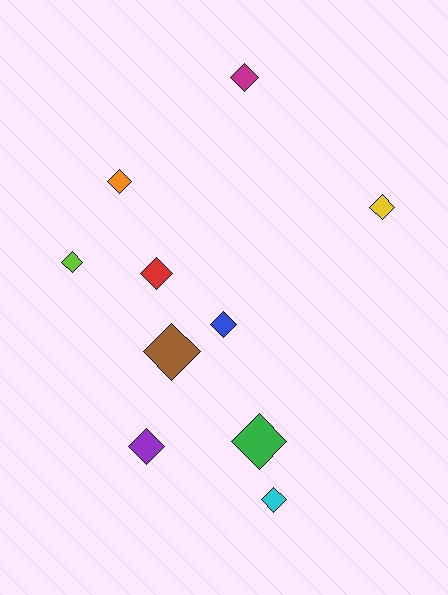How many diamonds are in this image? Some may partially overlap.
There are 10 diamonds.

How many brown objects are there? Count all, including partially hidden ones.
There is 1 brown object.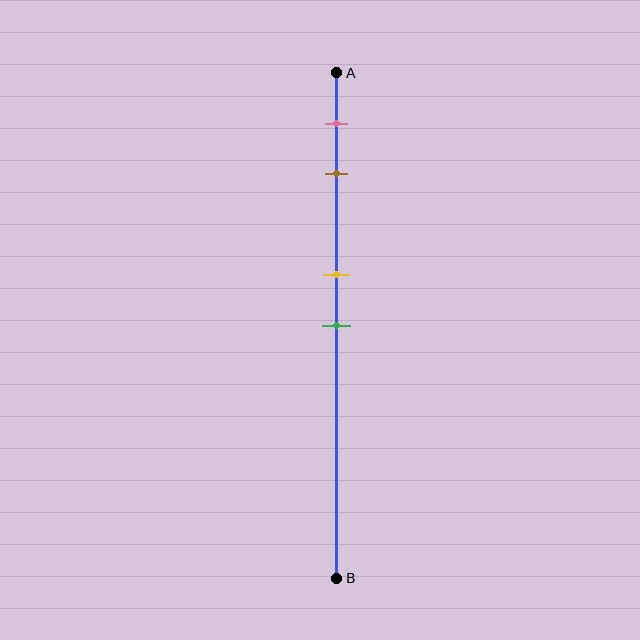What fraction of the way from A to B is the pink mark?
The pink mark is approximately 10% (0.1) of the way from A to B.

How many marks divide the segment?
There are 4 marks dividing the segment.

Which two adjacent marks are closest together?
The yellow and green marks are the closest adjacent pair.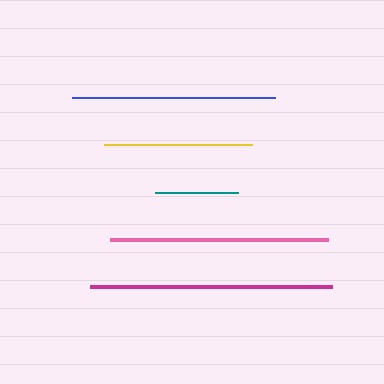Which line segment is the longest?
The magenta line is the longest at approximately 242 pixels.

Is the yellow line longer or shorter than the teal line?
The yellow line is longer than the teal line.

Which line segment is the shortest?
The teal line is the shortest at approximately 83 pixels.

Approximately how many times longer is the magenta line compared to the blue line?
The magenta line is approximately 1.2 times the length of the blue line.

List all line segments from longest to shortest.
From longest to shortest: magenta, pink, blue, yellow, teal.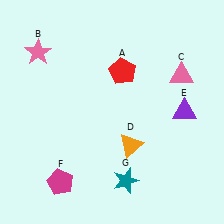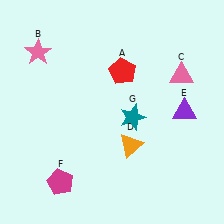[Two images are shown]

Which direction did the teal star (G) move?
The teal star (G) moved up.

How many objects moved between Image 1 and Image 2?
1 object moved between the two images.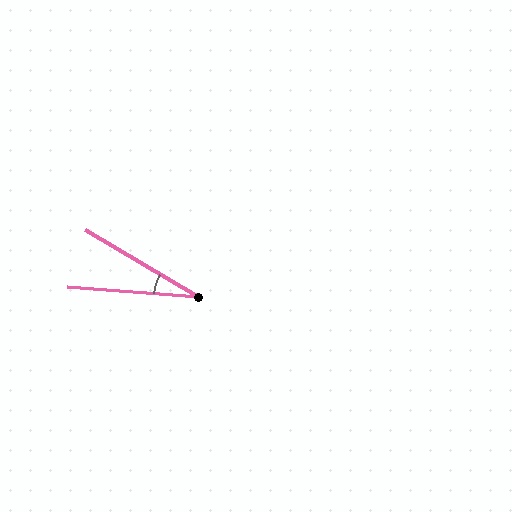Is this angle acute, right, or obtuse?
It is acute.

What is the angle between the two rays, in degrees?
Approximately 27 degrees.